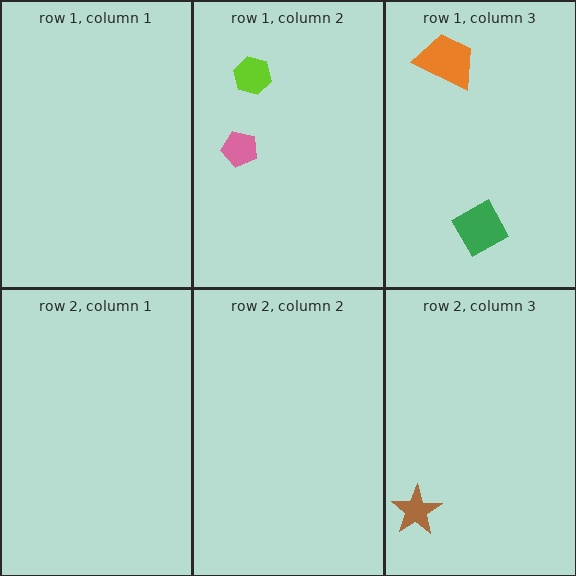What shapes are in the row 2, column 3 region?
The brown star.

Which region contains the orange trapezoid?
The row 1, column 3 region.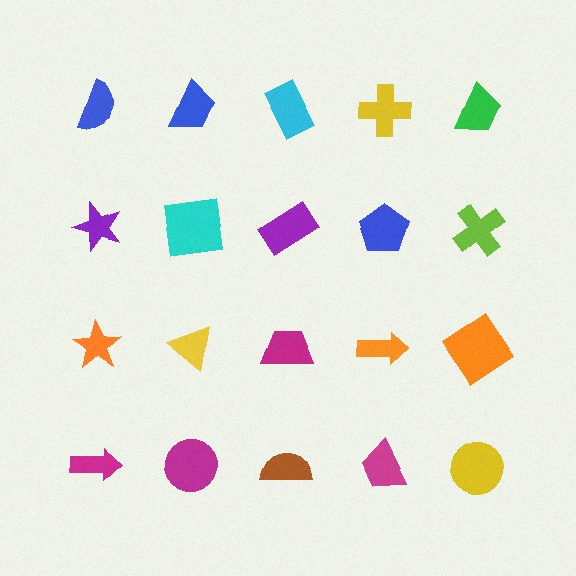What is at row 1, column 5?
A green trapezoid.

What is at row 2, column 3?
A purple rectangle.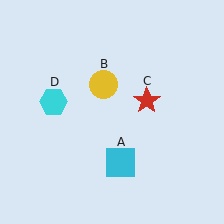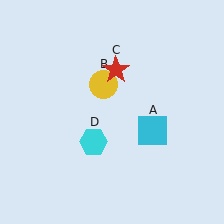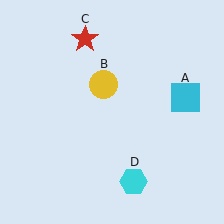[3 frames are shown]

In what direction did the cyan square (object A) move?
The cyan square (object A) moved up and to the right.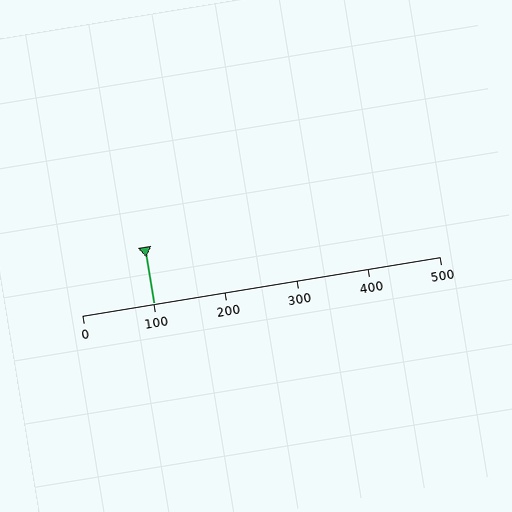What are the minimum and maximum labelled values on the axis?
The axis runs from 0 to 500.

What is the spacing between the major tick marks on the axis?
The major ticks are spaced 100 apart.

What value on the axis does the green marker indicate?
The marker indicates approximately 100.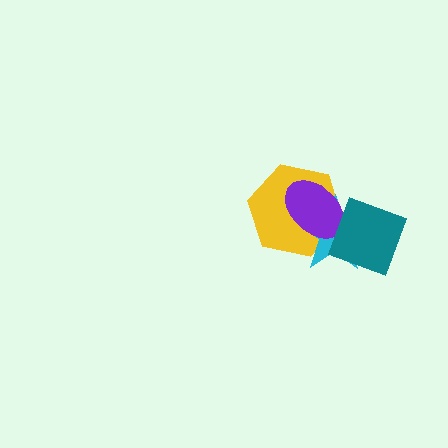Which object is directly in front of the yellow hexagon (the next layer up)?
The cyan star is directly in front of the yellow hexagon.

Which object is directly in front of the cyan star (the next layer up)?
The purple ellipse is directly in front of the cyan star.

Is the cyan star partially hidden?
Yes, it is partially covered by another shape.